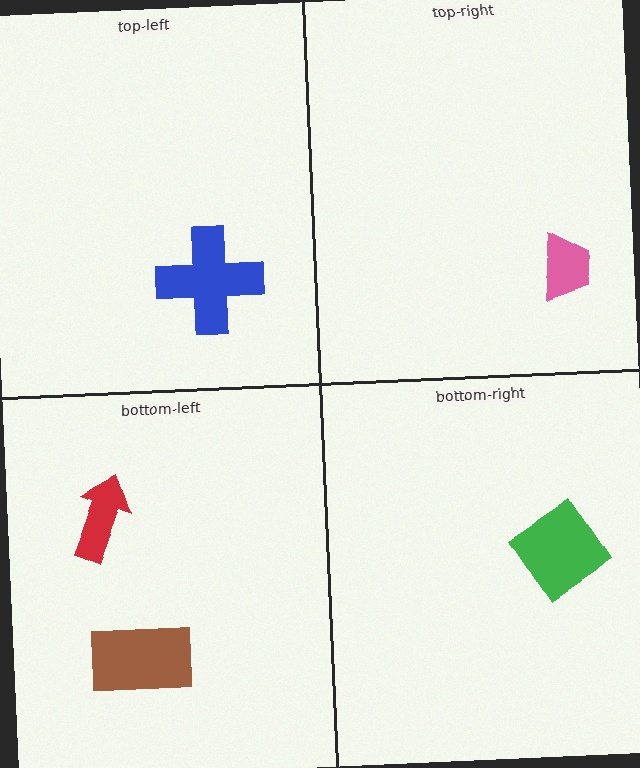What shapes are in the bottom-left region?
The red arrow, the brown rectangle.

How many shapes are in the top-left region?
1.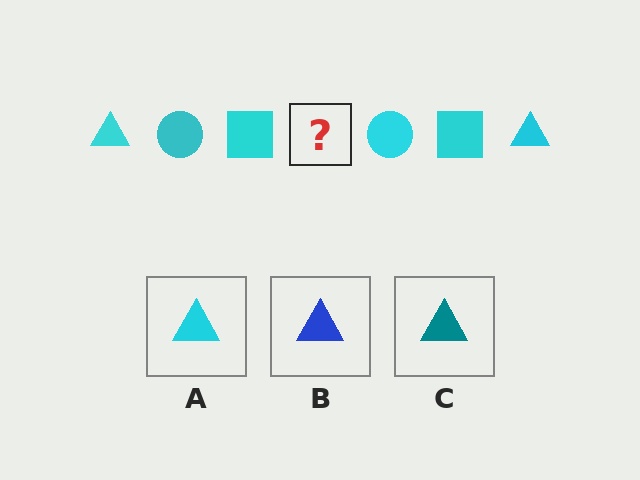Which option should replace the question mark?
Option A.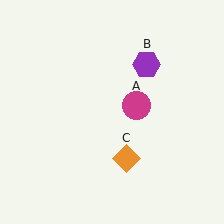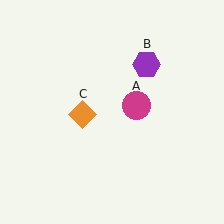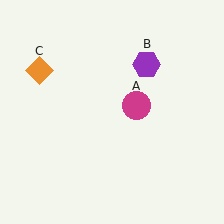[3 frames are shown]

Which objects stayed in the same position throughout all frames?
Magenta circle (object A) and purple hexagon (object B) remained stationary.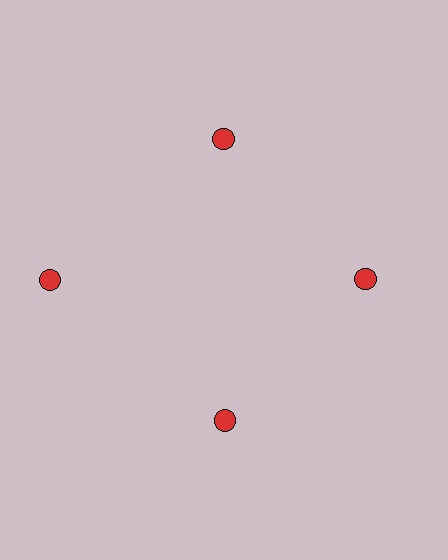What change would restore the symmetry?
The symmetry would be restored by moving it inward, back onto the ring so that all 4 circles sit at equal angles and equal distance from the center.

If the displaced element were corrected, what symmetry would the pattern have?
It would have 4-fold rotational symmetry — the pattern would map onto itself every 90 degrees.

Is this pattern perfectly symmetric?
No. The 4 red circles are arranged in a ring, but one element near the 9 o'clock position is pushed outward from the center, breaking the 4-fold rotational symmetry.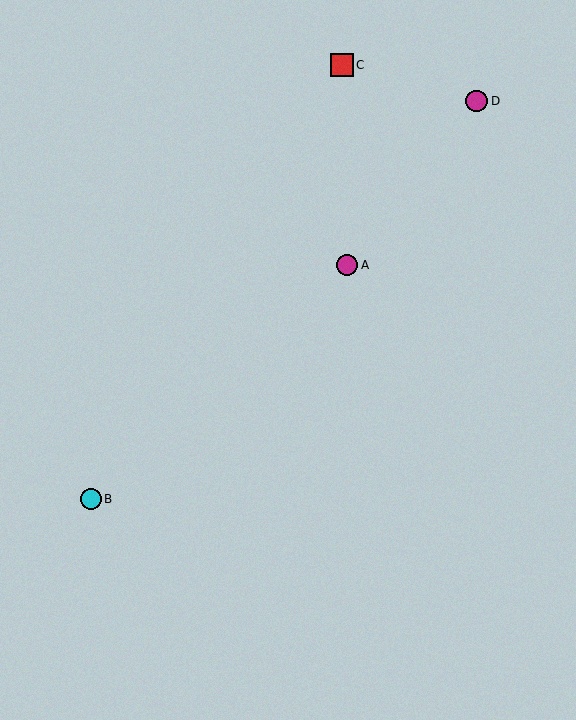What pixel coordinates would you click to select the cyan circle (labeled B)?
Click at (91, 499) to select the cyan circle B.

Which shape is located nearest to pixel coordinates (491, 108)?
The magenta circle (labeled D) at (477, 101) is nearest to that location.